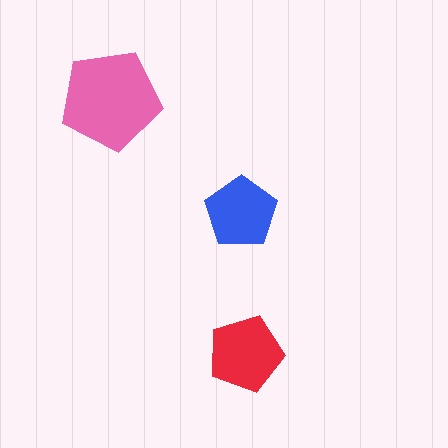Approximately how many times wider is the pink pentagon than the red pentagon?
About 1.5 times wider.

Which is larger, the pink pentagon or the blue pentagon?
The pink one.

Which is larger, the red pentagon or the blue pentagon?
The red one.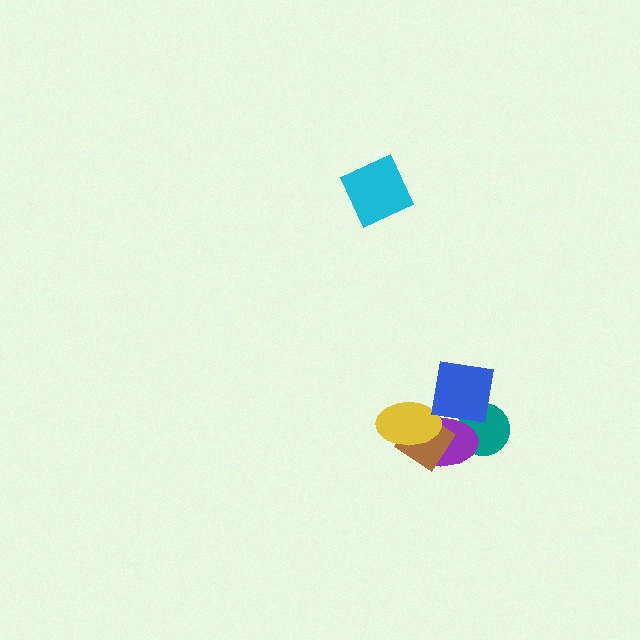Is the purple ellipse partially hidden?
Yes, it is partially covered by another shape.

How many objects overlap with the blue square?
4 objects overlap with the blue square.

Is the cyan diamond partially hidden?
No, no other shape covers it.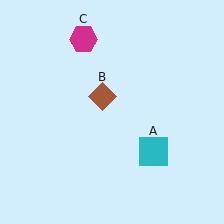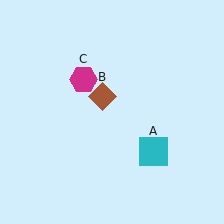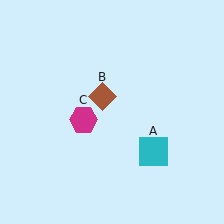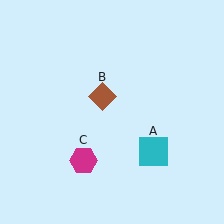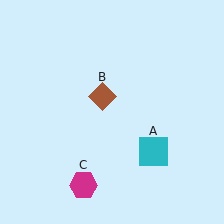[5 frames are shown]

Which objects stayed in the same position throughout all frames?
Cyan square (object A) and brown diamond (object B) remained stationary.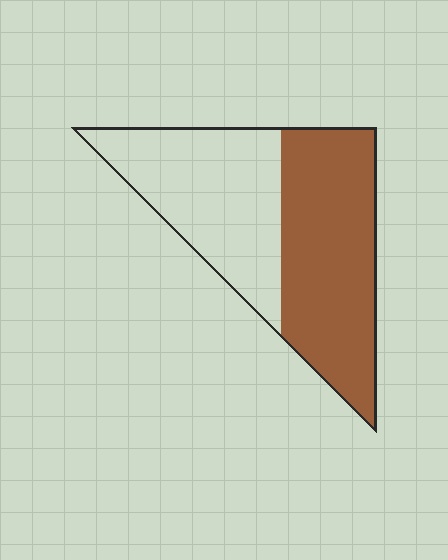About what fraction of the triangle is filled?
About one half (1/2).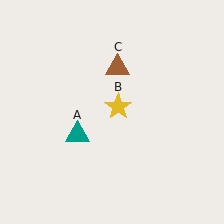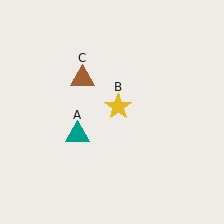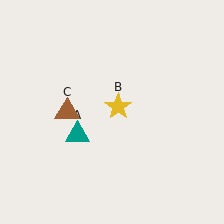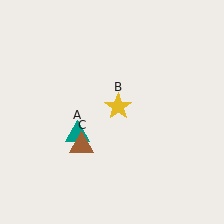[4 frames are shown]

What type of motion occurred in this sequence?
The brown triangle (object C) rotated counterclockwise around the center of the scene.